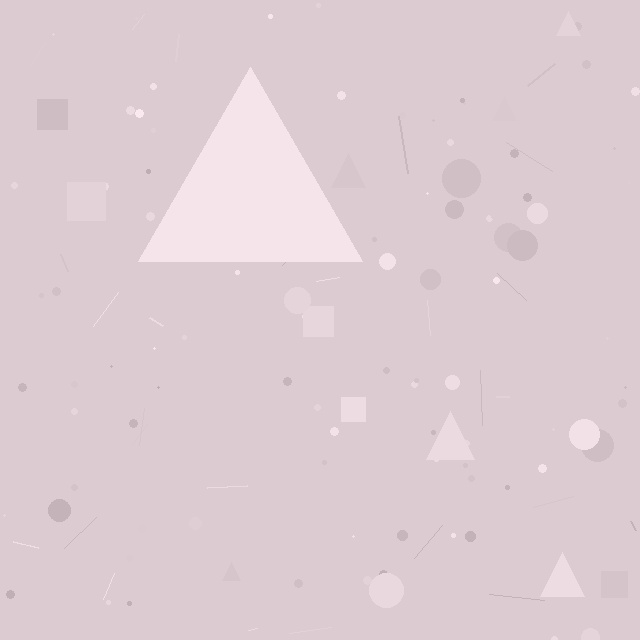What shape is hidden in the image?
A triangle is hidden in the image.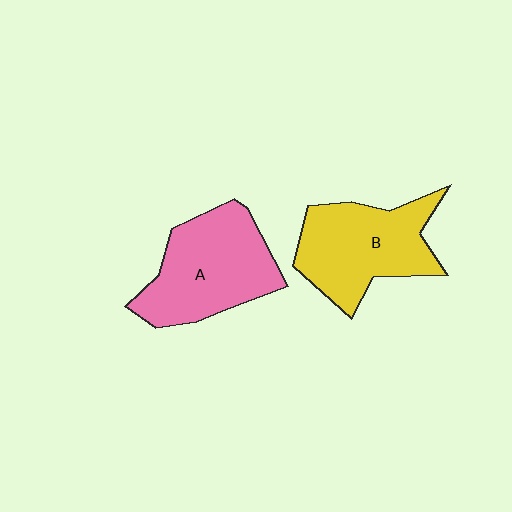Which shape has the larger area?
Shape A (pink).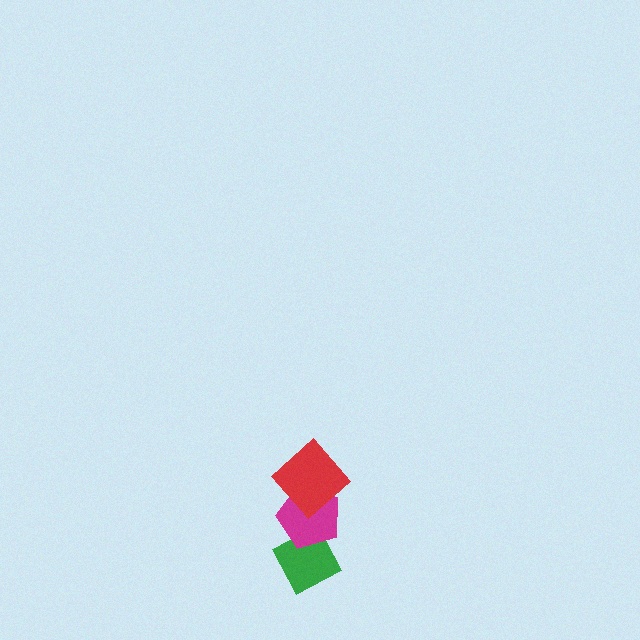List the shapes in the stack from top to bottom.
From top to bottom: the red diamond, the magenta pentagon, the green diamond.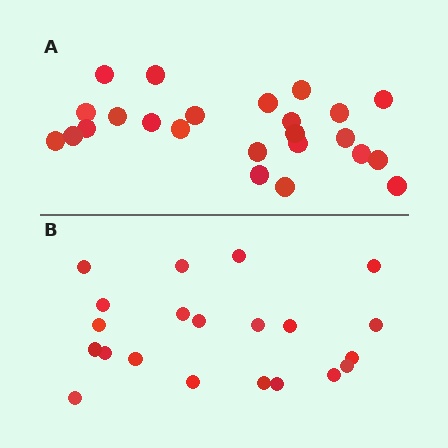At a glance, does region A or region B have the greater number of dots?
Region A (the top region) has more dots.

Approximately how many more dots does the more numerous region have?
Region A has just a few more — roughly 2 or 3 more dots than region B.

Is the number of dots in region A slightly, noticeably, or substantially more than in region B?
Region A has only slightly more — the two regions are fairly close. The ratio is roughly 1.1 to 1.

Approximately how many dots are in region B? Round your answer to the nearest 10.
About 20 dots. (The exact count is 21, which rounds to 20.)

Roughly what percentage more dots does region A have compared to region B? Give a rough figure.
About 15% more.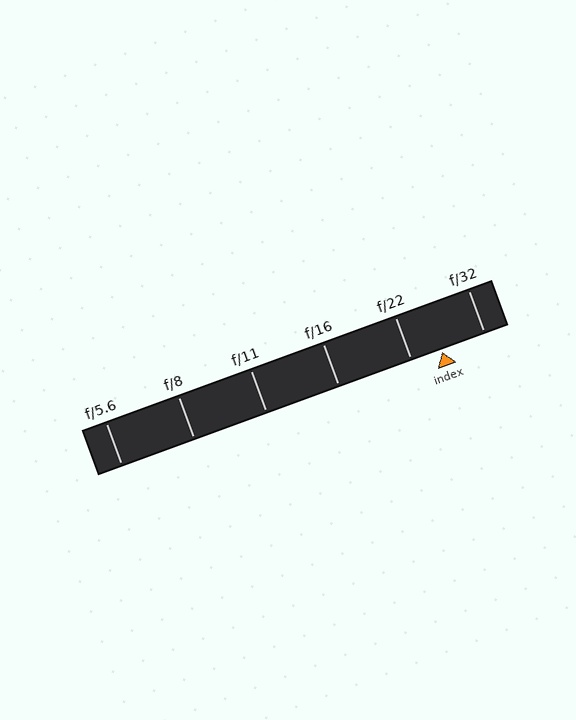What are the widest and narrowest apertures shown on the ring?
The widest aperture shown is f/5.6 and the narrowest is f/32.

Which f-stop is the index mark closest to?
The index mark is closest to f/22.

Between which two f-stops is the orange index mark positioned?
The index mark is between f/22 and f/32.